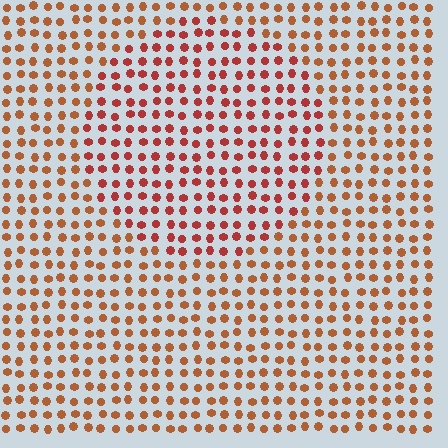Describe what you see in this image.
The image is filled with small brown elements in a uniform arrangement. A circle-shaped region is visible where the elements are tinted to a slightly different hue, forming a subtle color boundary.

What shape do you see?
I see a circle.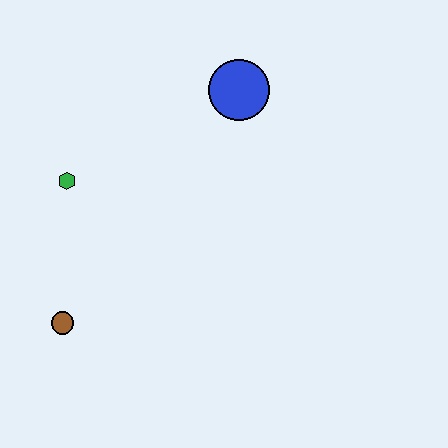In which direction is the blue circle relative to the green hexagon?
The blue circle is to the right of the green hexagon.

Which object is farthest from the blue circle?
The brown circle is farthest from the blue circle.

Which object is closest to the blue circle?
The green hexagon is closest to the blue circle.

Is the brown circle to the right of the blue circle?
No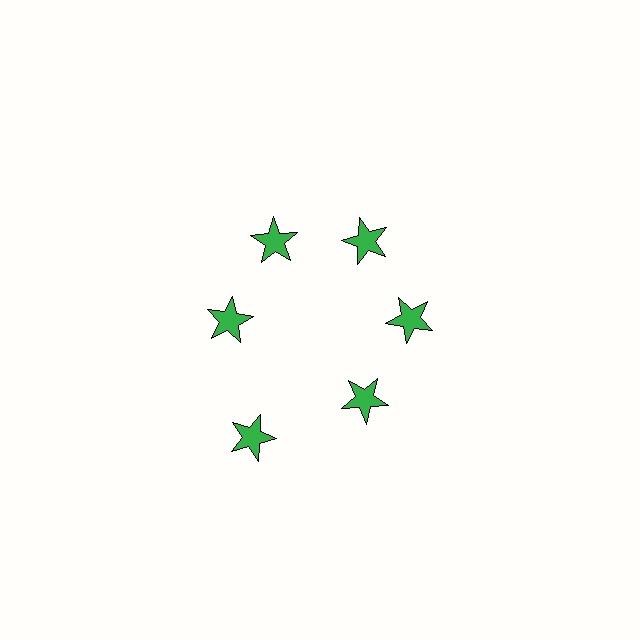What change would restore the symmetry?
The symmetry would be restored by moving it inward, back onto the ring so that all 6 stars sit at equal angles and equal distance from the center.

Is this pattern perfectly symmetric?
No. The 6 green stars are arranged in a ring, but one element near the 7 o'clock position is pushed outward from the center, breaking the 6-fold rotational symmetry.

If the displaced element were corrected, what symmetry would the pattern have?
It would have 6-fold rotational symmetry — the pattern would map onto itself every 60 degrees.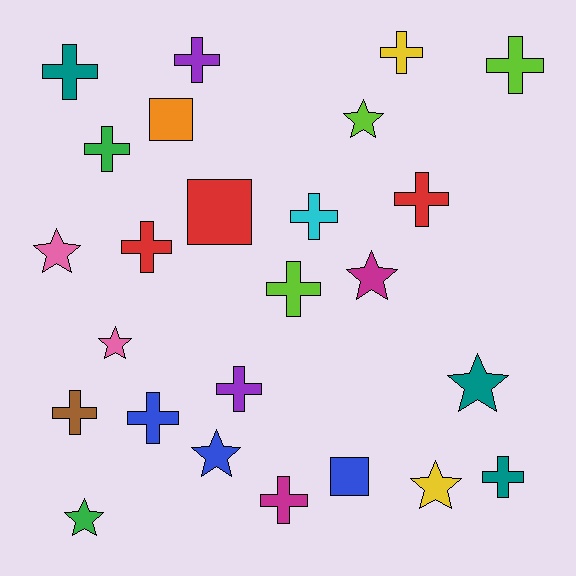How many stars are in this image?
There are 8 stars.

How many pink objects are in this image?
There are 2 pink objects.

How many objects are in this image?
There are 25 objects.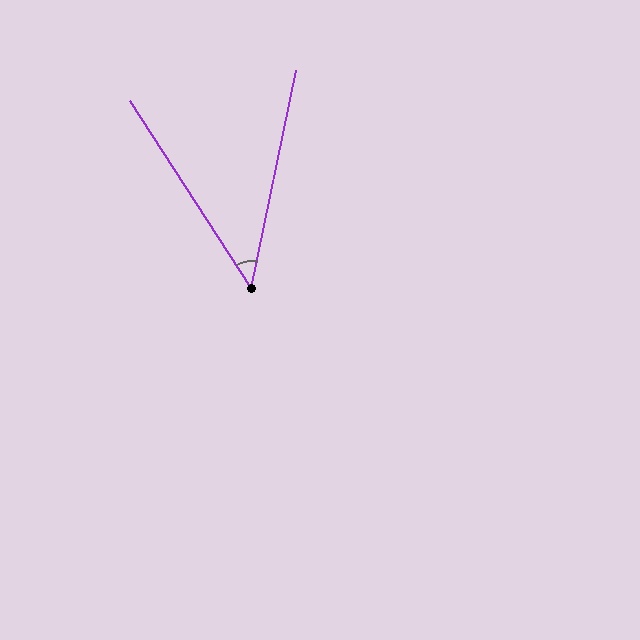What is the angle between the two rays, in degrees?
Approximately 45 degrees.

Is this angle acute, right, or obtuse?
It is acute.